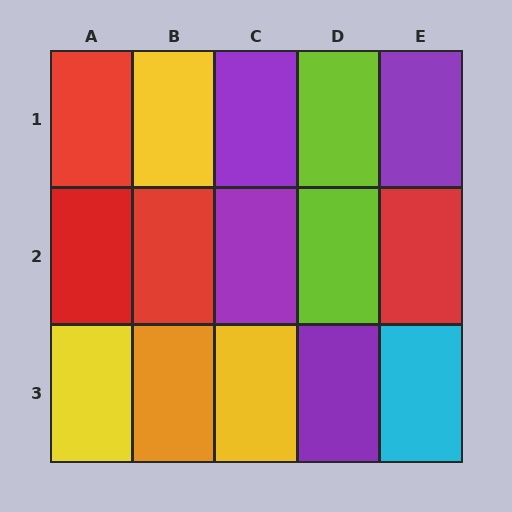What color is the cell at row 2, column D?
Lime.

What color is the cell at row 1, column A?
Red.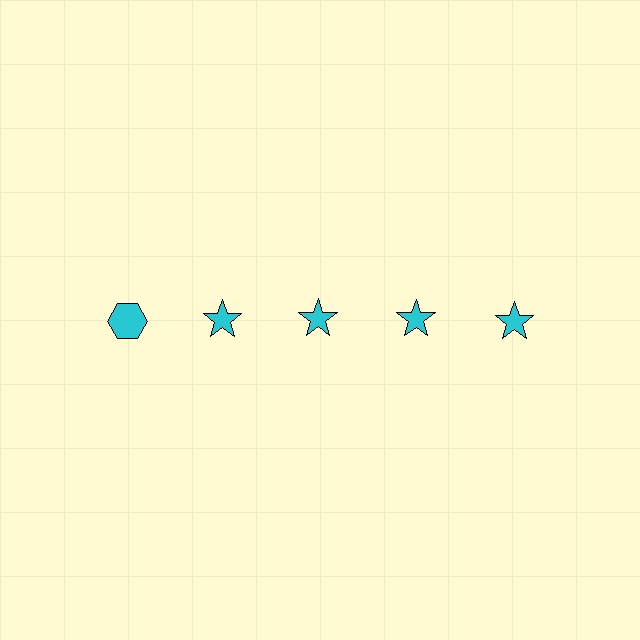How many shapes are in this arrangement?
There are 5 shapes arranged in a grid pattern.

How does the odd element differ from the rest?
It has a different shape: hexagon instead of star.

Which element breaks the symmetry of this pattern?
The cyan hexagon in the top row, leftmost column breaks the symmetry. All other shapes are cyan stars.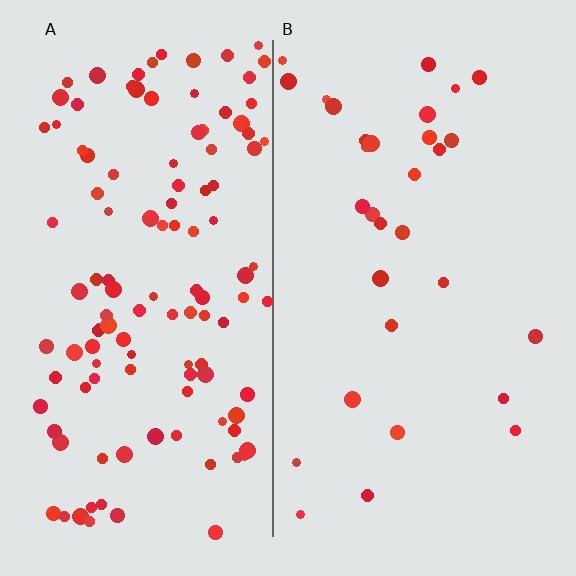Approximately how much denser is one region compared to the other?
Approximately 3.8× — region A over region B.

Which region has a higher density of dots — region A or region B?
A (the left).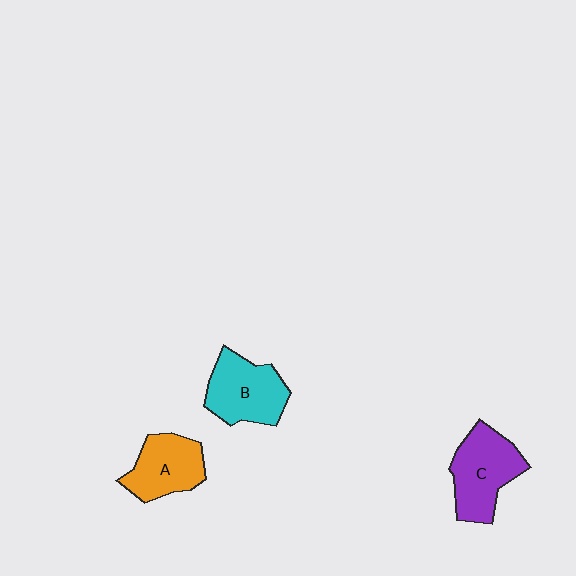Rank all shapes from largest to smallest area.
From largest to smallest: C (purple), B (cyan), A (orange).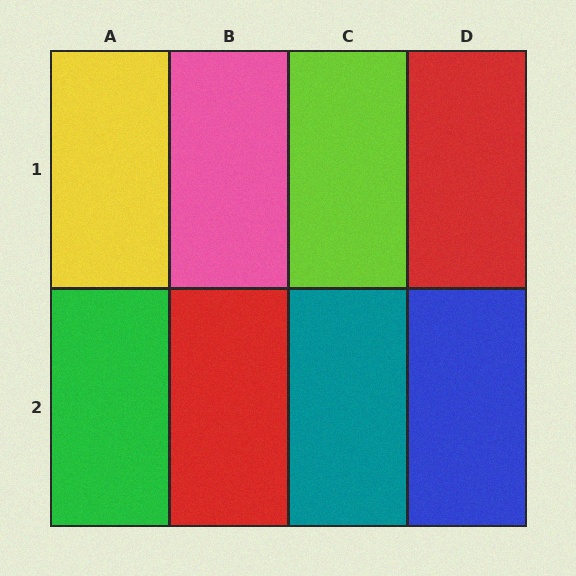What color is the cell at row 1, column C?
Lime.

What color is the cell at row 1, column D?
Red.